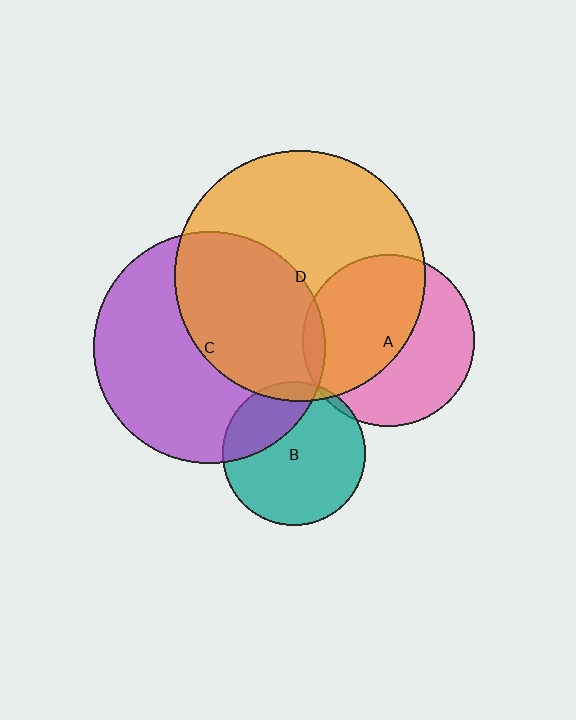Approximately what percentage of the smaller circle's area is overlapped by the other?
Approximately 5%.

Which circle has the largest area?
Circle D (orange).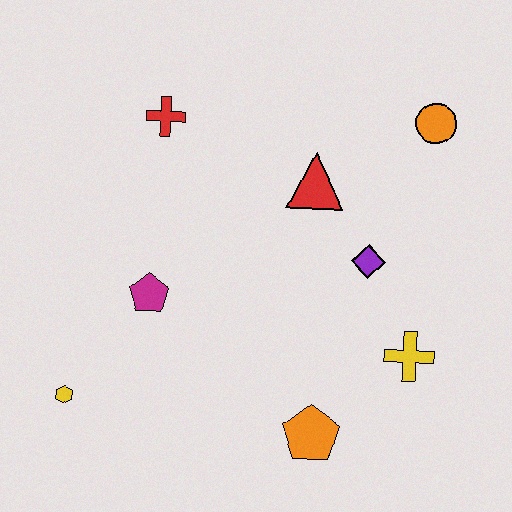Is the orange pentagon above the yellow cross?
No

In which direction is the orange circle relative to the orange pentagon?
The orange circle is above the orange pentagon.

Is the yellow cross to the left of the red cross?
No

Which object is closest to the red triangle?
The purple diamond is closest to the red triangle.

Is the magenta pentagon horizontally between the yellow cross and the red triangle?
No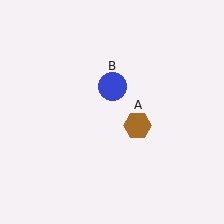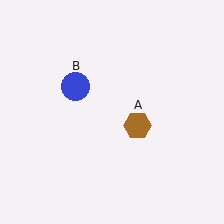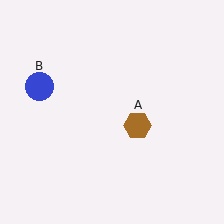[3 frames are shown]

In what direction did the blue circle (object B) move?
The blue circle (object B) moved left.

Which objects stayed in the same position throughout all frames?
Brown hexagon (object A) remained stationary.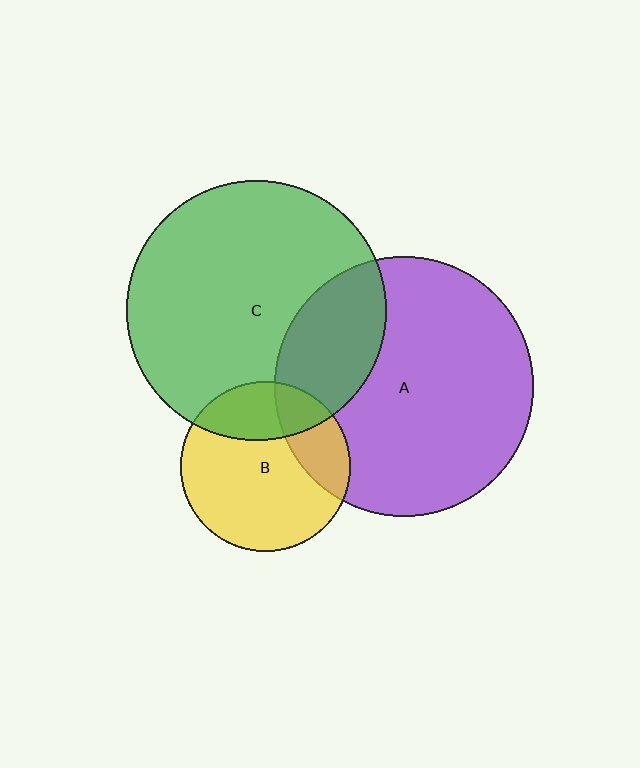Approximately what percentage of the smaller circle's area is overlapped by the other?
Approximately 25%.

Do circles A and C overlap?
Yes.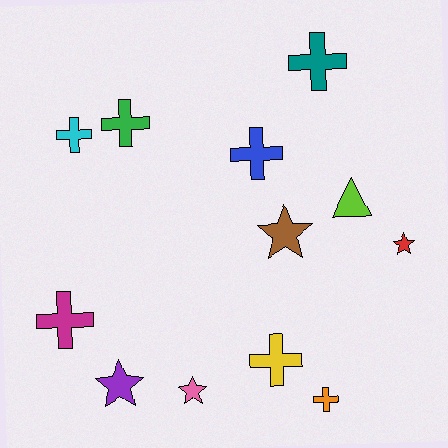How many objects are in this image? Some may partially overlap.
There are 12 objects.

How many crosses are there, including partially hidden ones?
There are 7 crosses.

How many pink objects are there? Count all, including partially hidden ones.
There is 1 pink object.